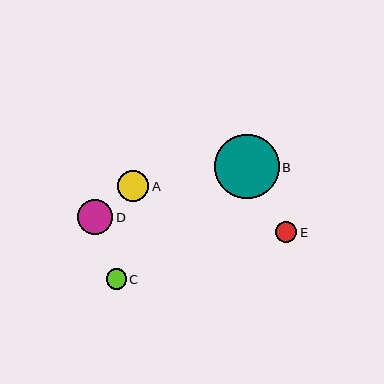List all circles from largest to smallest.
From largest to smallest: B, D, A, E, C.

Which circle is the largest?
Circle B is the largest with a size of approximately 64 pixels.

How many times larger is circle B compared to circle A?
Circle B is approximately 2.1 times the size of circle A.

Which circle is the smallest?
Circle C is the smallest with a size of approximately 20 pixels.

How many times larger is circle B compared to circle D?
Circle B is approximately 1.8 times the size of circle D.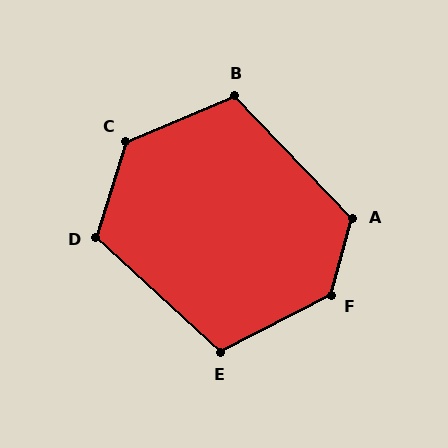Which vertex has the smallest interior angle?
E, at approximately 110 degrees.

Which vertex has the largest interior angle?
F, at approximately 133 degrees.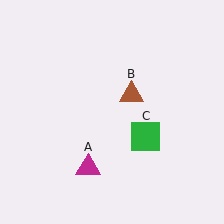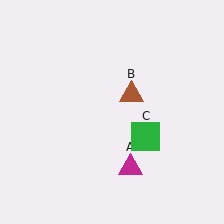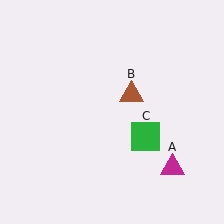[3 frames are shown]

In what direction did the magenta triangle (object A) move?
The magenta triangle (object A) moved right.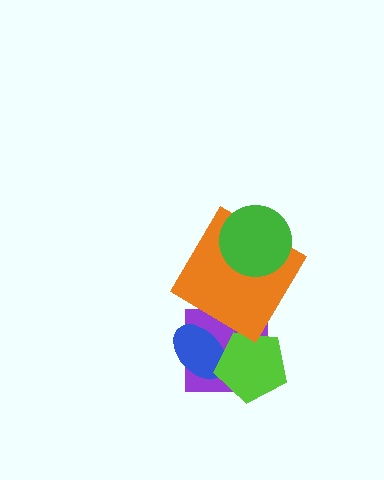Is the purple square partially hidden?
Yes, it is partially covered by another shape.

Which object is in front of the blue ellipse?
The lime pentagon is in front of the blue ellipse.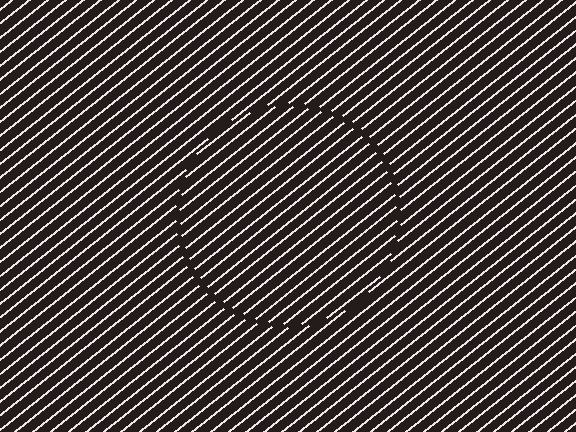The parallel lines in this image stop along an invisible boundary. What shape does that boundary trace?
An illusory circle. The interior of the shape contains the same grating, shifted by half a period — the contour is defined by the phase discontinuity where line-ends from the inner and outer gratings abut.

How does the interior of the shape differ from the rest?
The interior of the shape contains the same grating, shifted by half a period — the contour is defined by the phase discontinuity where line-ends from the inner and outer gratings abut.